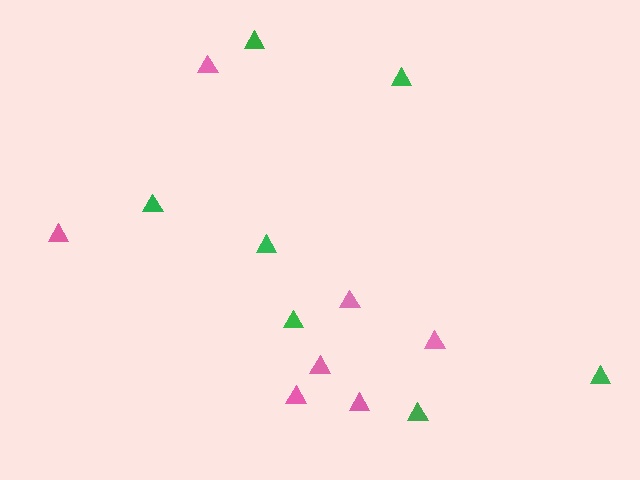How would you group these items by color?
There are 2 groups: one group of pink triangles (7) and one group of green triangles (7).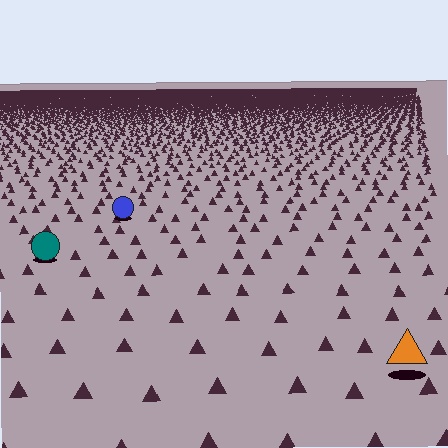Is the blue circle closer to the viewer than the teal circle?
No. The teal circle is closer — you can tell from the texture gradient: the ground texture is coarser near it.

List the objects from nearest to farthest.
From nearest to farthest: the orange triangle, the teal circle, the blue circle.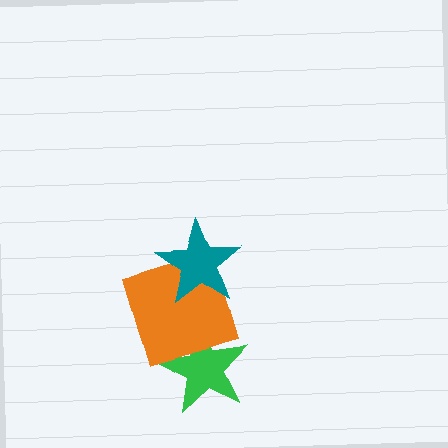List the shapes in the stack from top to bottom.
From top to bottom: the teal star, the orange square, the green star.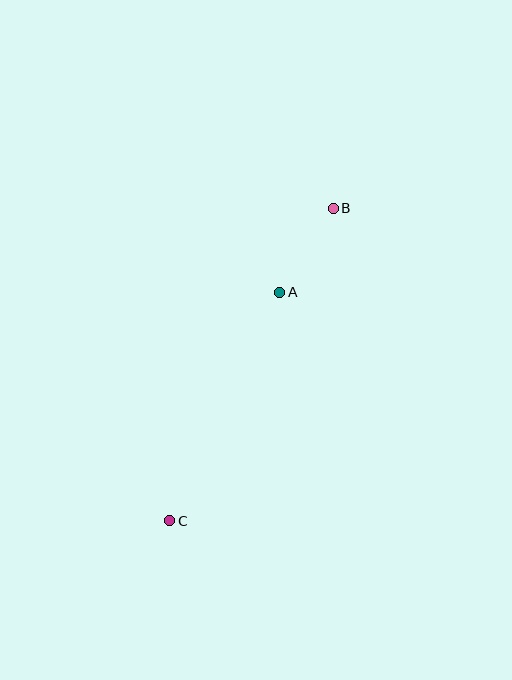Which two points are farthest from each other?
Points B and C are farthest from each other.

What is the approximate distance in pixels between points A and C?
The distance between A and C is approximately 254 pixels.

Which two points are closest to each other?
Points A and B are closest to each other.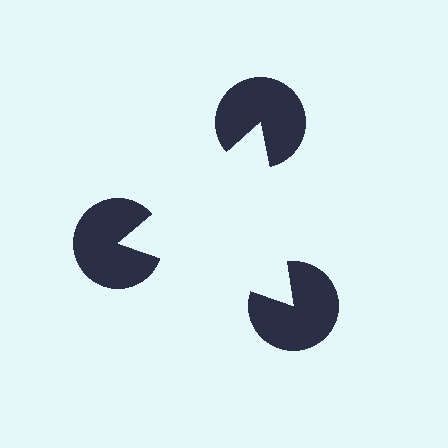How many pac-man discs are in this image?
There are 3 — one at each vertex of the illusory triangle.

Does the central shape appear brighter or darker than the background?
It typically appears slightly brighter than the background, even though no actual brightness change is drawn.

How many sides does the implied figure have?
3 sides.